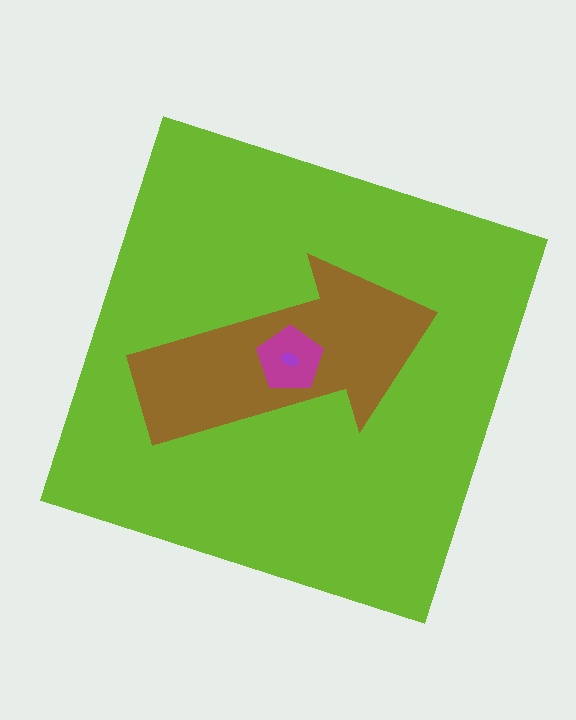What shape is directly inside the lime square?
The brown arrow.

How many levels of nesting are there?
4.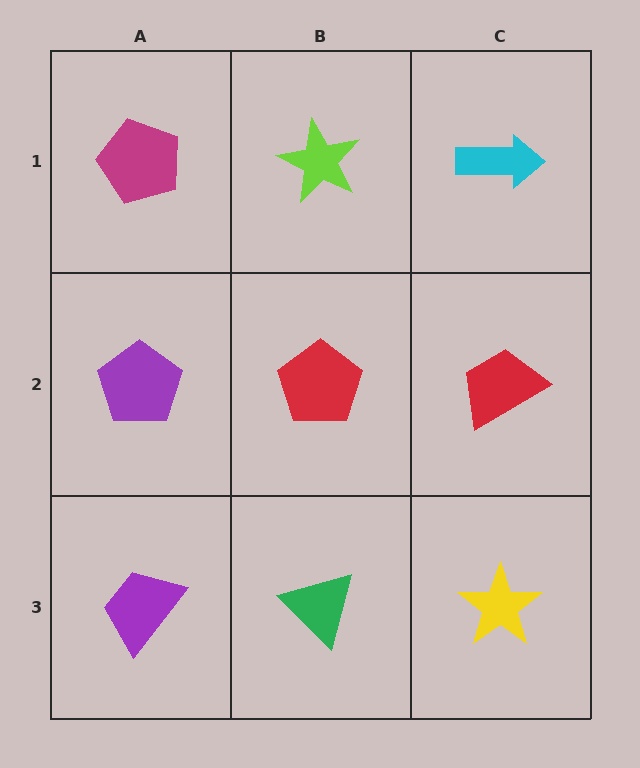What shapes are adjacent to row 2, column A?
A magenta pentagon (row 1, column A), a purple trapezoid (row 3, column A), a red pentagon (row 2, column B).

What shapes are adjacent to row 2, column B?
A lime star (row 1, column B), a green triangle (row 3, column B), a purple pentagon (row 2, column A), a red trapezoid (row 2, column C).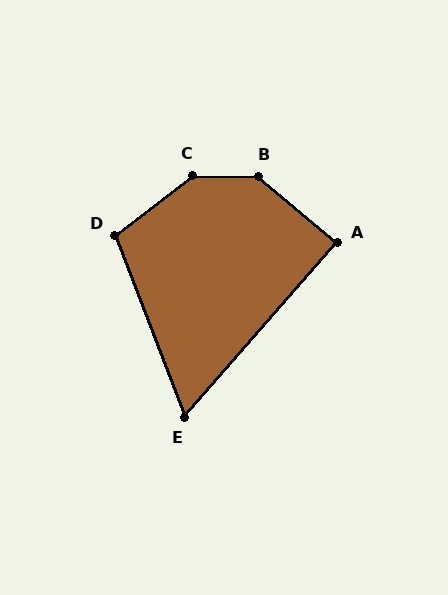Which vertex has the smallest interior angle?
E, at approximately 62 degrees.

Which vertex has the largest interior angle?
C, at approximately 142 degrees.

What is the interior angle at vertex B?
Approximately 141 degrees (obtuse).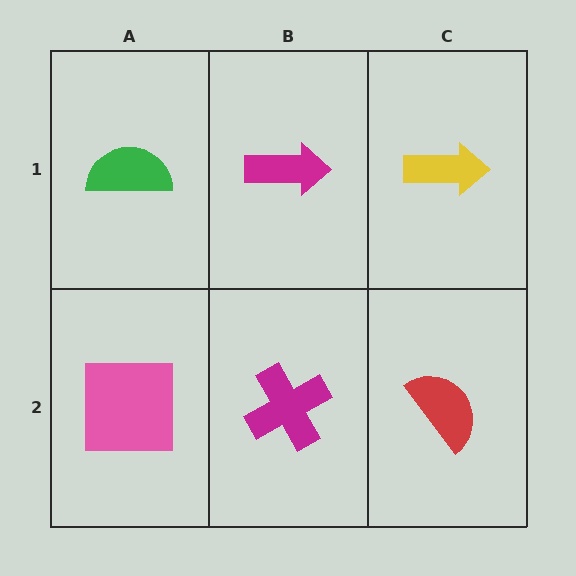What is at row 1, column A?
A green semicircle.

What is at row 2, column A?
A pink square.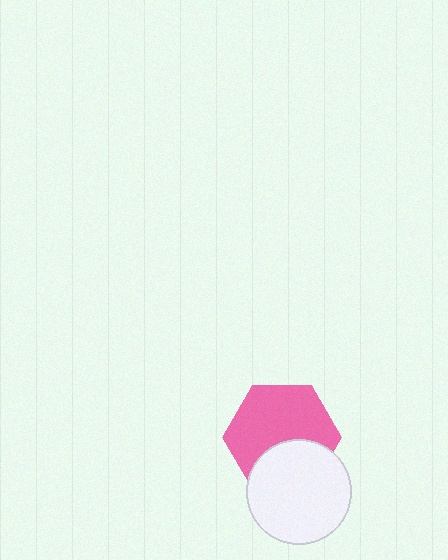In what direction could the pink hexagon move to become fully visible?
The pink hexagon could move up. That would shift it out from behind the white circle entirely.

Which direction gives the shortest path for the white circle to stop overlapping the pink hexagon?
Moving down gives the shortest separation.